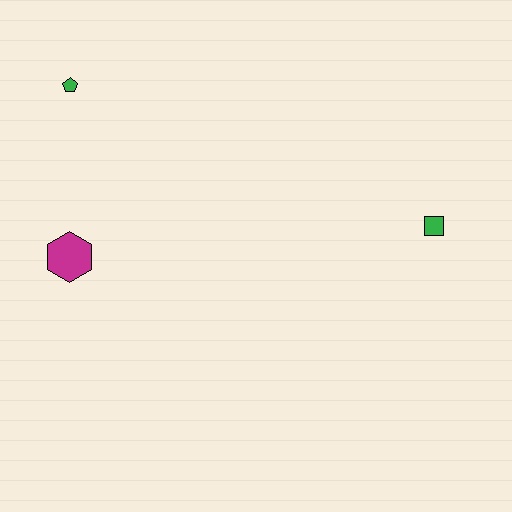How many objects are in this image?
There are 3 objects.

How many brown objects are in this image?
There are no brown objects.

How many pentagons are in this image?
There is 1 pentagon.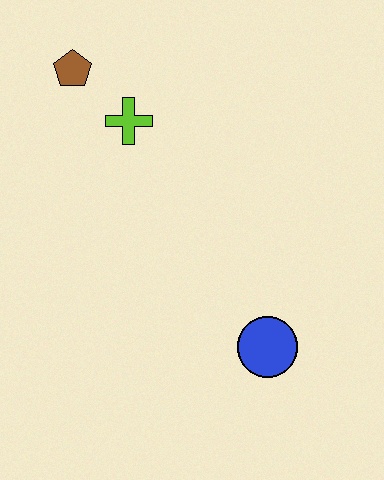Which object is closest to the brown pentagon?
The lime cross is closest to the brown pentagon.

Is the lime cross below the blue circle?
No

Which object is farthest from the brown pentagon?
The blue circle is farthest from the brown pentagon.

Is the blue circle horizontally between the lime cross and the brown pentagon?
No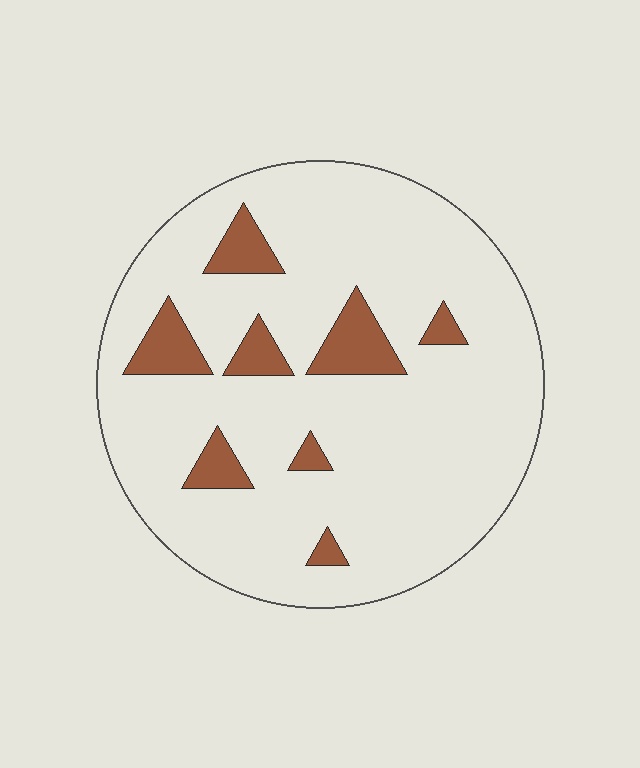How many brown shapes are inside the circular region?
8.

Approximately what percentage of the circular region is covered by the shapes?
Approximately 10%.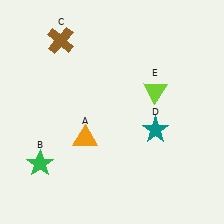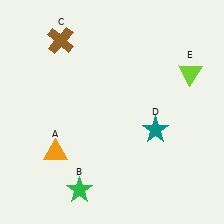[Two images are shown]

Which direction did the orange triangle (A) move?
The orange triangle (A) moved left.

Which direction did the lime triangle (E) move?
The lime triangle (E) moved right.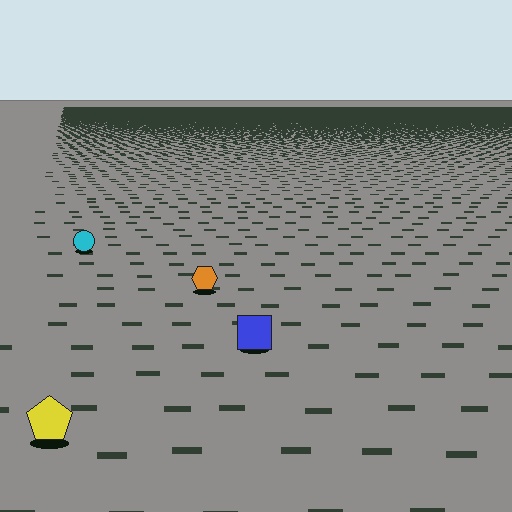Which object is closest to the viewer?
The yellow pentagon is closest. The texture marks near it are larger and more spread out.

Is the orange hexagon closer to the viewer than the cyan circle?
Yes. The orange hexagon is closer — you can tell from the texture gradient: the ground texture is coarser near it.